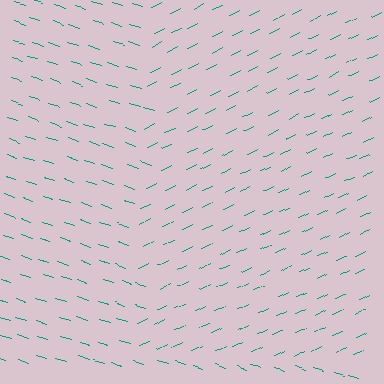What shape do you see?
I see a rectangle.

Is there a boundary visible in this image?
Yes, there is a texture boundary formed by a change in line orientation.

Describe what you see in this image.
The image is filled with small teal line segments. A rectangle region in the image has lines oriented differently from the surrounding lines, creating a visible texture boundary.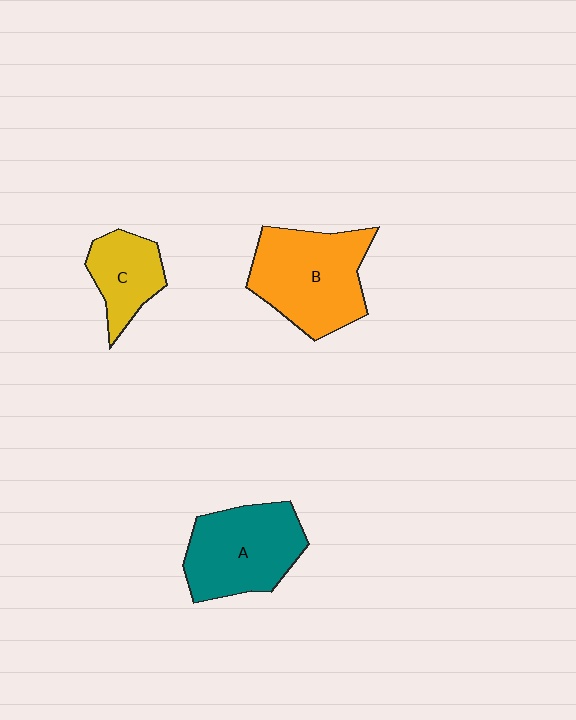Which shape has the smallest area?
Shape C (yellow).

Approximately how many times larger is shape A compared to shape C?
Approximately 1.7 times.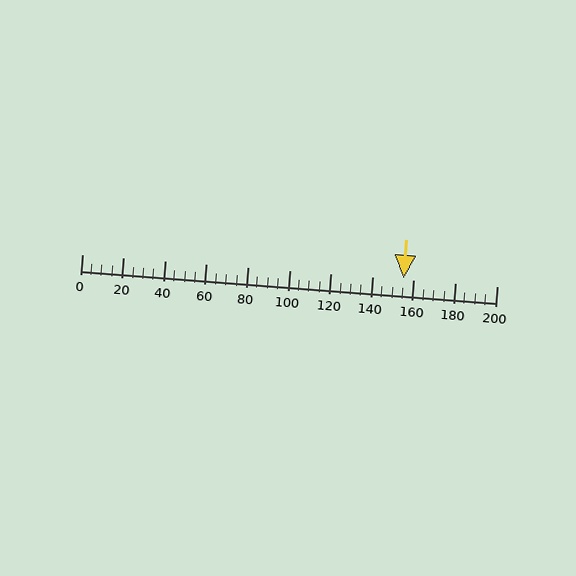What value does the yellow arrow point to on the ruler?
The yellow arrow points to approximately 155.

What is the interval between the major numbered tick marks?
The major tick marks are spaced 20 units apart.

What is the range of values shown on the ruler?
The ruler shows values from 0 to 200.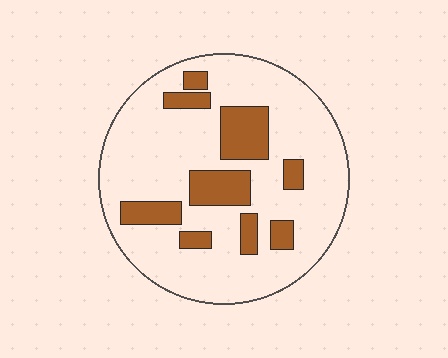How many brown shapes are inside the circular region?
9.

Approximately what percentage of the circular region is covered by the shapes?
Approximately 20%.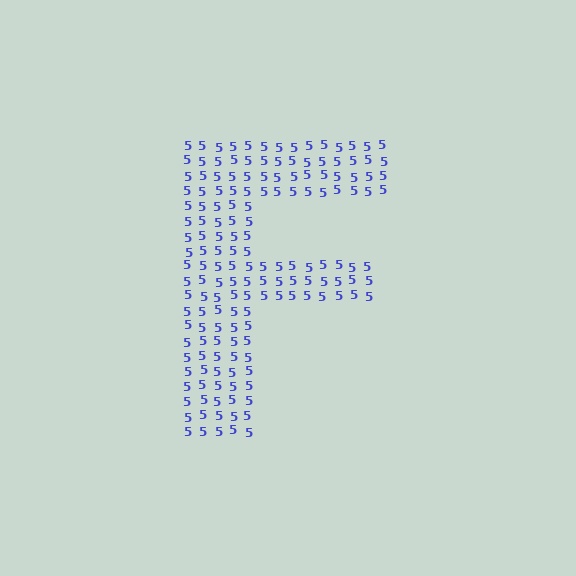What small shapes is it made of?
It is made of small digit 5's.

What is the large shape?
The large shape is the letter F.